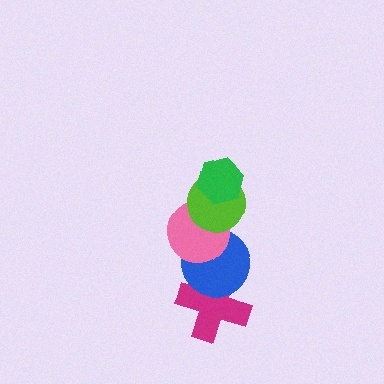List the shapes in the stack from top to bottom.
From top to bottom: the green hexagon, the lime circle, the pink circle, the blue circle, the magenta cross.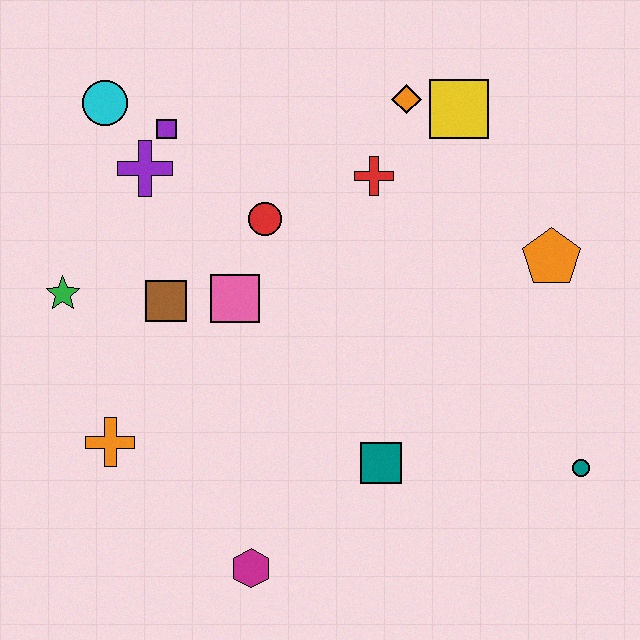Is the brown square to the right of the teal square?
No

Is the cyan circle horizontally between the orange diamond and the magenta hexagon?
No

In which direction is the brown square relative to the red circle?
The brown square is to the left of the red circle.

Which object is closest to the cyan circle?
The purple square is closest to the cyan circle.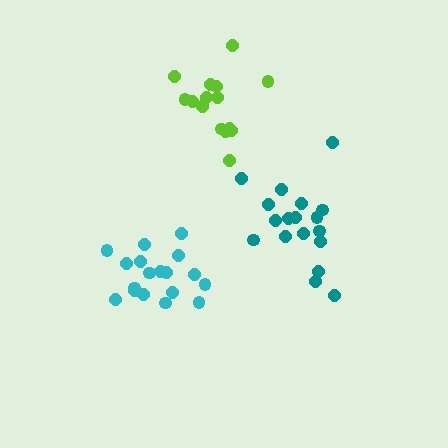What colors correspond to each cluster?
The clusters are colored: teal, cyan, lime.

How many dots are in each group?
Group 1: 18 dots, Group 2: 18 dots, Group 3: 15 dots (51 total).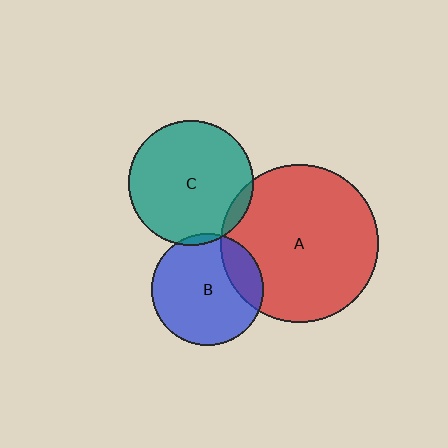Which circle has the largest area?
Circle A (red).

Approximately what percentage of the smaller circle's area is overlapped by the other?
Approximately 20%.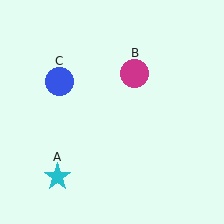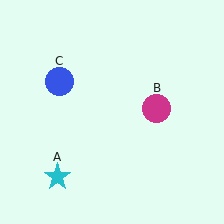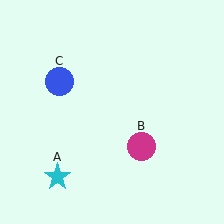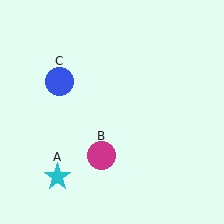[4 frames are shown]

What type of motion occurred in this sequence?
The magenta circle (object B) rotated clockwise around the center of the scene.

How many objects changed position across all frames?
1 object changed position: magenta circle (object B).